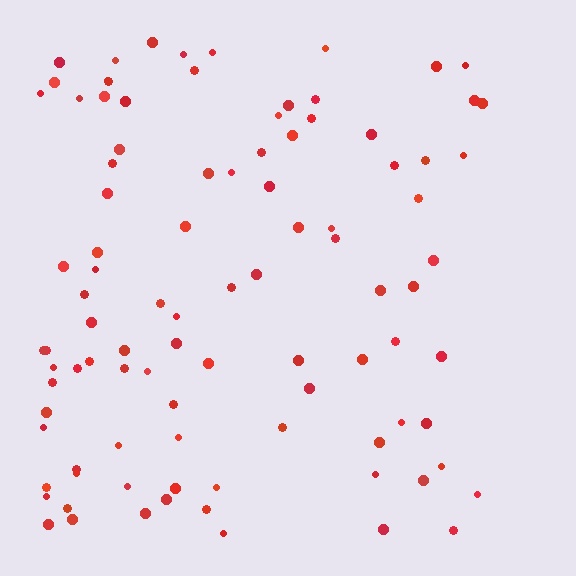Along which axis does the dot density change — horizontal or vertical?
Horizontal.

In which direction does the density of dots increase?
From right to left, with the left side densest.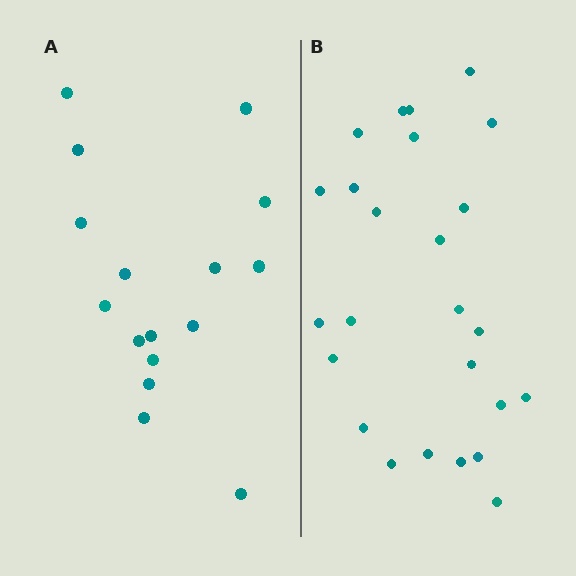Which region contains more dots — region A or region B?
Region B (the right region) has more dots.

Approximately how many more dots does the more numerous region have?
Region B has roughly 8 or so more dots than region A.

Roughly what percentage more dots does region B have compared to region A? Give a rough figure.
About 55% more.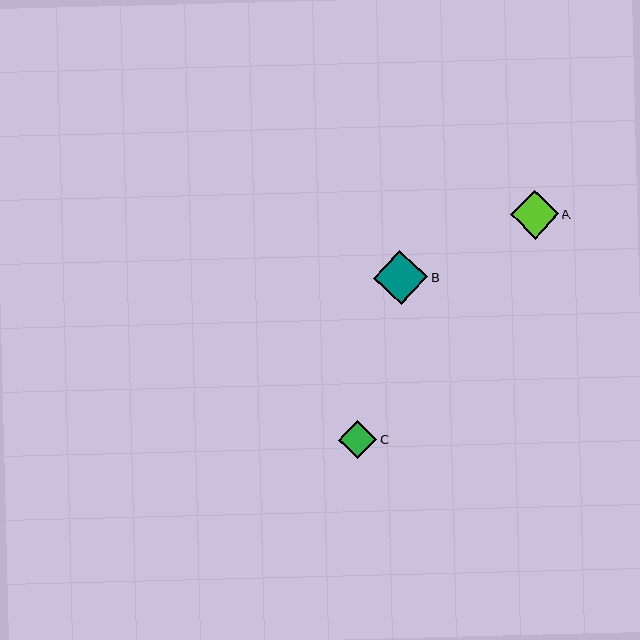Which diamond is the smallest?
Diamond C is the smallest with a size of approximately 39 pixels.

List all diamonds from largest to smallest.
From largest to smallest: B, A, C.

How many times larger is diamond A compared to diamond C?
Diamond A is approximately 1.3 times the size of diamond C.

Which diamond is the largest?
Diamond B is the largest with a size of approximately 54 pixels.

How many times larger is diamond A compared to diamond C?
Diamond A is approximately 1.3 times the size of diamond C.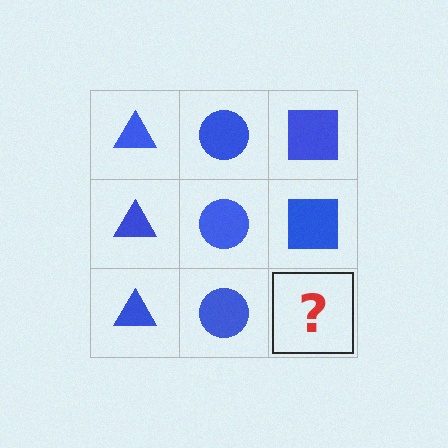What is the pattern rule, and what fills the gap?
The rule is that each column has a consistent shape. The gap should be filled with a blue square.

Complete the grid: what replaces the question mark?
The question mark should be replaced with a blue square.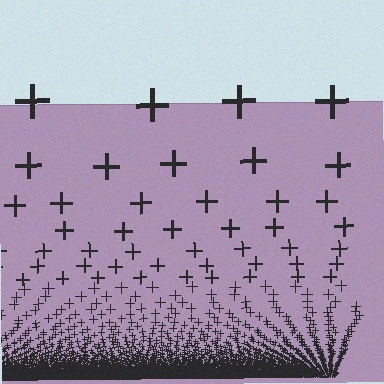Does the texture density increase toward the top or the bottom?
Density increases toward the bottom.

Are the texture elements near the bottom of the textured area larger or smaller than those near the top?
Smaller. The gradient is inverted — elements near the bottom are smaller and denser.